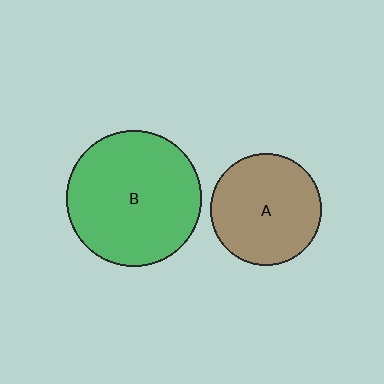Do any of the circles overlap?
No, none of the circles overlap.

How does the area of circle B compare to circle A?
Approximately 1.5 times.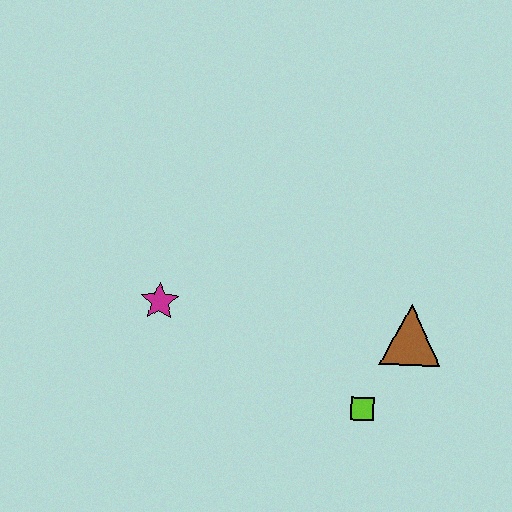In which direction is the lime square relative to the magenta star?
The lime square is to the right of the magenta star.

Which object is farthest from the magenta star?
The brown triangle is farthest from the magenta star.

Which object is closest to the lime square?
The brown triangle is closest to the lime square.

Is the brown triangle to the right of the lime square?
Yes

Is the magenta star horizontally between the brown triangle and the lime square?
No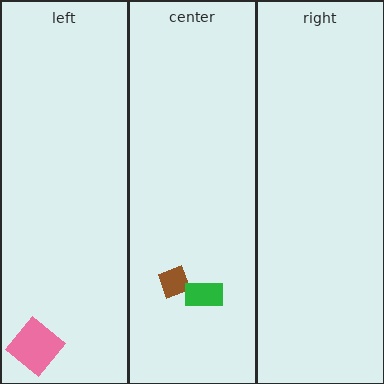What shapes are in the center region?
The brown diamond, the green rectangle.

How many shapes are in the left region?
1.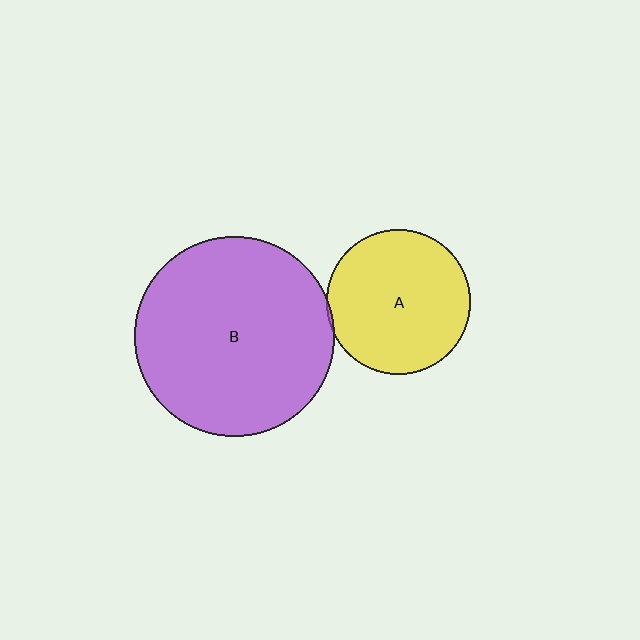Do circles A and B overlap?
Yes.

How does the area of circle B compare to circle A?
Approximately 1.9 times.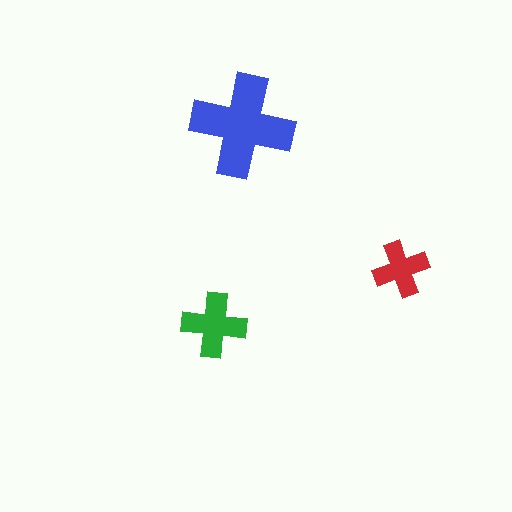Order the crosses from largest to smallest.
the blue one, the green one, the red one.